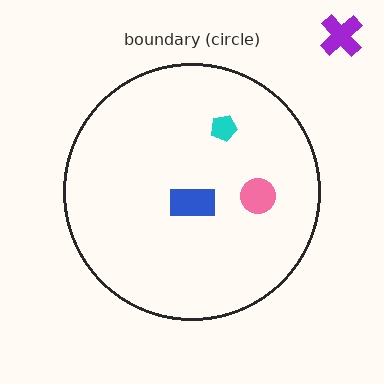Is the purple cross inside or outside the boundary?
Outside.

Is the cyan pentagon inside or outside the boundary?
Inside.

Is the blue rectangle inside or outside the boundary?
Inside.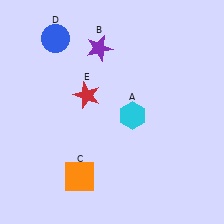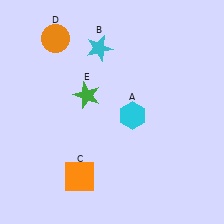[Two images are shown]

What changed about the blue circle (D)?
In Image 1, D is blue. In Image 2, it changed to orange.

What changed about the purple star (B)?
In Image 1, B is purple. In Image 2, it changed to cyan.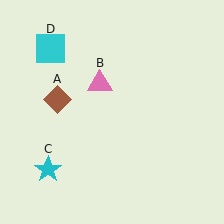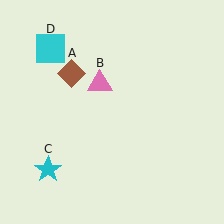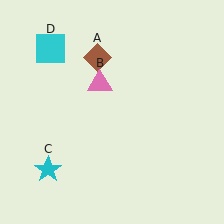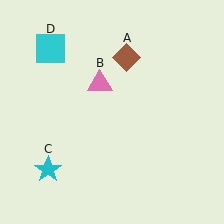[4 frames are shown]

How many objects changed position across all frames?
1 object changed position: brown diamond (object A).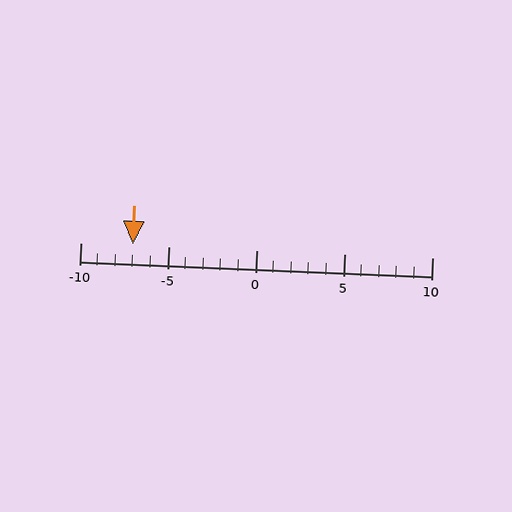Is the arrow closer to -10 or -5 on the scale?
The arrow is closer to -5.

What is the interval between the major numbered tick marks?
The major tick marks are spaced 5 units apart.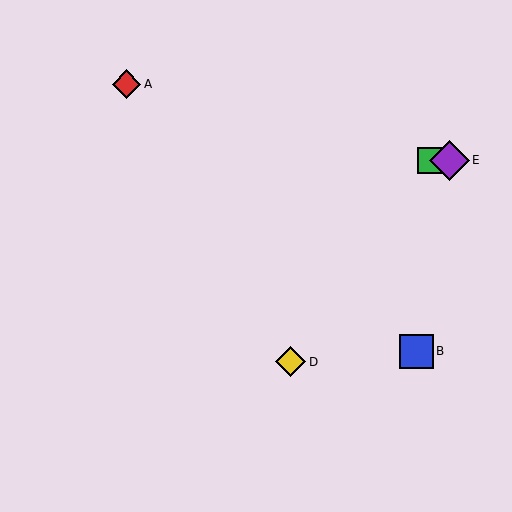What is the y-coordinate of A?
Object A is at y≈84.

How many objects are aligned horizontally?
2 objects (C, E) are aligned horizontally.